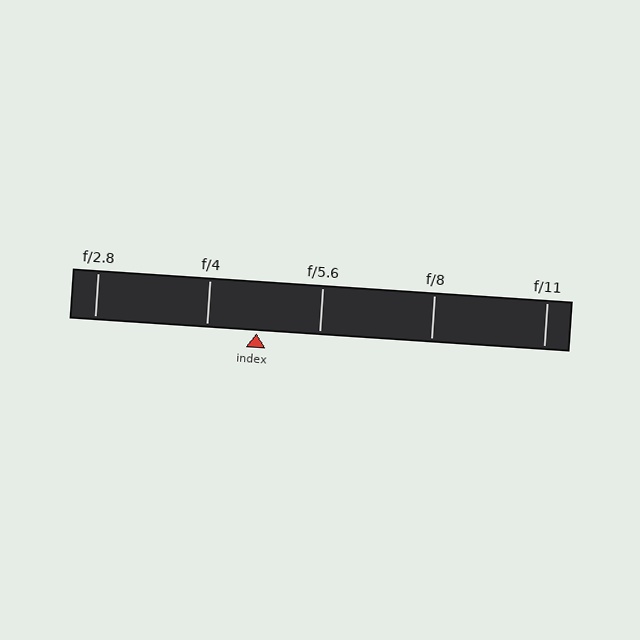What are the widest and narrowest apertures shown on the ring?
The widest aperture shown is f/2.8 and the narrowest is f/11.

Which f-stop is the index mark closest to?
The index mark is closest to f/4.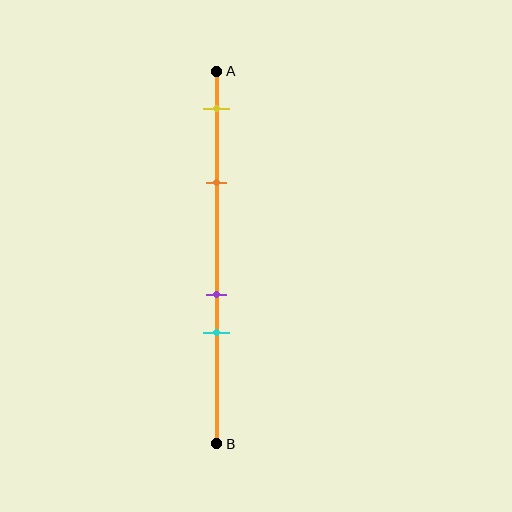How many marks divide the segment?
There are 4 marks dividing the segment.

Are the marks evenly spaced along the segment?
No, the marks are not evenly spaced.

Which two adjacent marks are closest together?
The purple and cyan marks are the closest adjacent pair.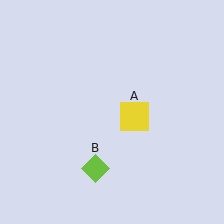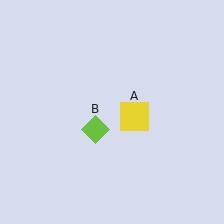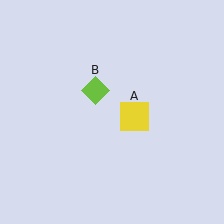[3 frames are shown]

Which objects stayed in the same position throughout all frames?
Yellow square (object A) remained stationary.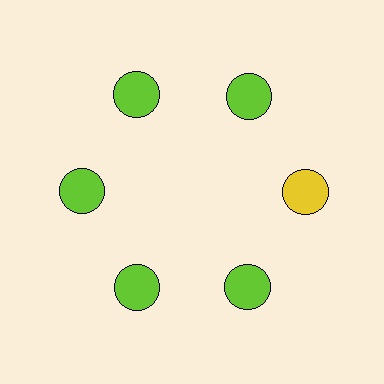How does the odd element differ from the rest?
It has a different color: yellow instead of lime.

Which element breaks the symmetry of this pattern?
The yellow circle at roughly the 3 o'clock position breaks the symmetry. All other shapes are lime circles.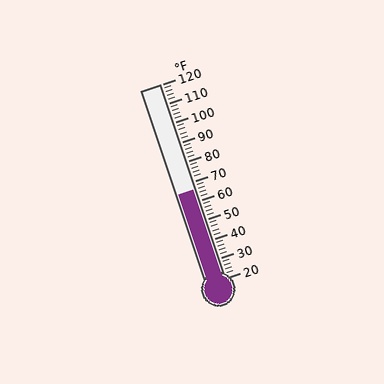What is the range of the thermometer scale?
The thermometer scale ranges from 20°F to 120°F.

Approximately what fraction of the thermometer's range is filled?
The thermometer is filled to approximately 45% of its range.